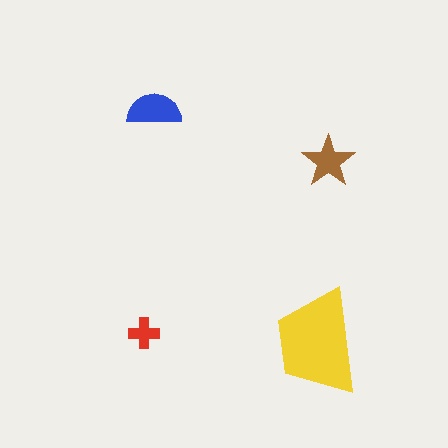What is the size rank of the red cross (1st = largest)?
4th.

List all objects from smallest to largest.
The red cross, the brown star, the blue semicircle, the yellow trapezoid.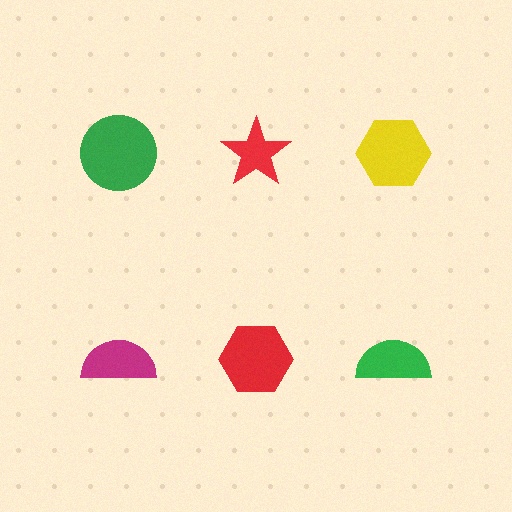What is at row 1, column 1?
A green circle.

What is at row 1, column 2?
A red star.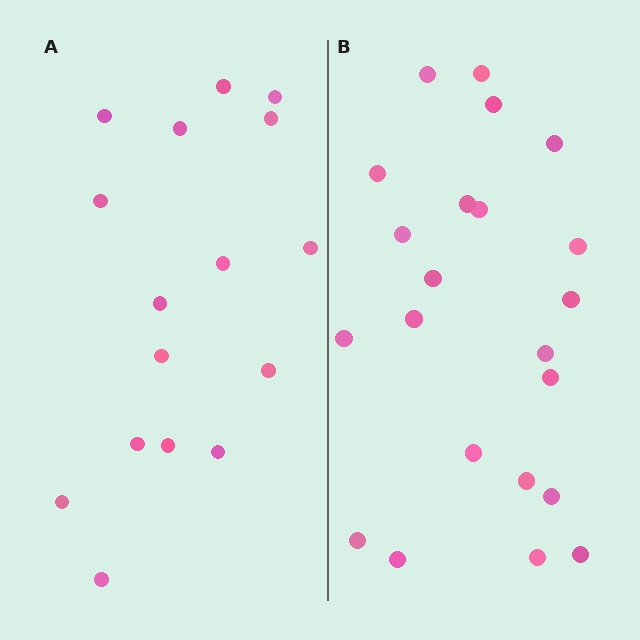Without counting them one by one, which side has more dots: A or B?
Region B (the right region) has more dots.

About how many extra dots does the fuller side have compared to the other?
Region B has about 6 more dots than region A.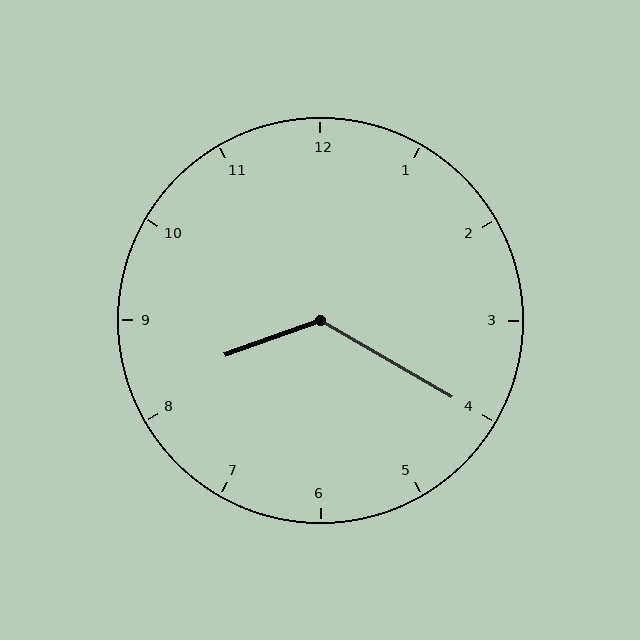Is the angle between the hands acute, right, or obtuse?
It is obtuse.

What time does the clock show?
8:20.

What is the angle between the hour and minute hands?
Approximately 130 degrees.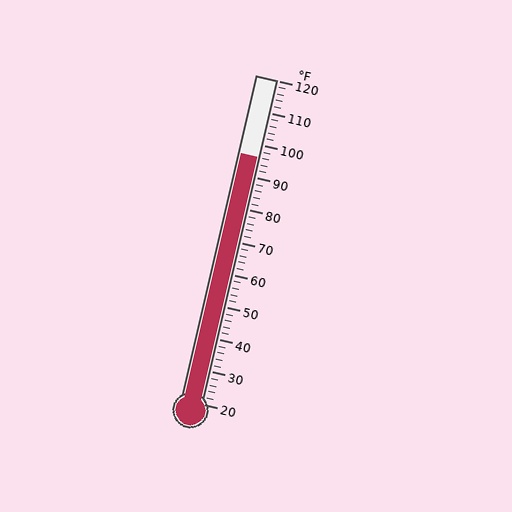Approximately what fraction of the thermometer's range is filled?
The thermometer is filled to approximately 75% of its range.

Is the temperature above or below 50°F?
The temperature is above 50°F.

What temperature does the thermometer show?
The thermometer shows approximately 96°F.